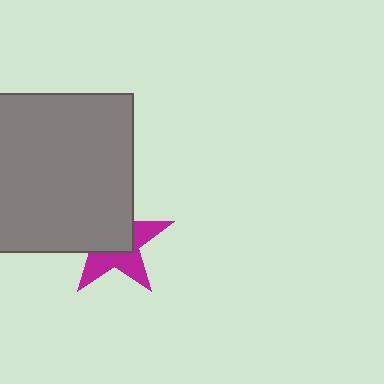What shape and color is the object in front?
The object in front is a gray rectangle.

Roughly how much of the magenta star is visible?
About half of it is visible (roughly 46%).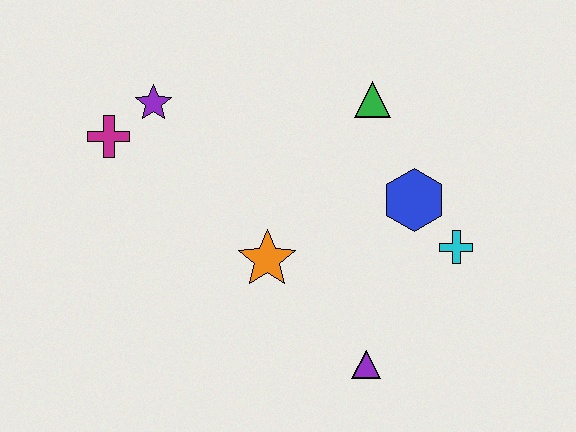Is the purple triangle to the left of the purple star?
No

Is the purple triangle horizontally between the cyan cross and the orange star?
Yes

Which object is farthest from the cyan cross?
The magenta cross is farthest from the cyan cross.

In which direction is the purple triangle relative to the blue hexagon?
The purple triangle is below the blue hexagon.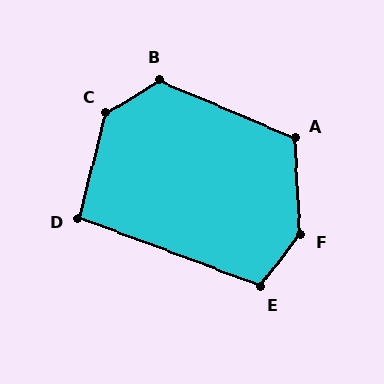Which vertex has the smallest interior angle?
D, at approximately 96 degrees.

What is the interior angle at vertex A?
Approximately 116 degrees (obtuse).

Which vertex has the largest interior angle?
F, at approximately 139 degrees.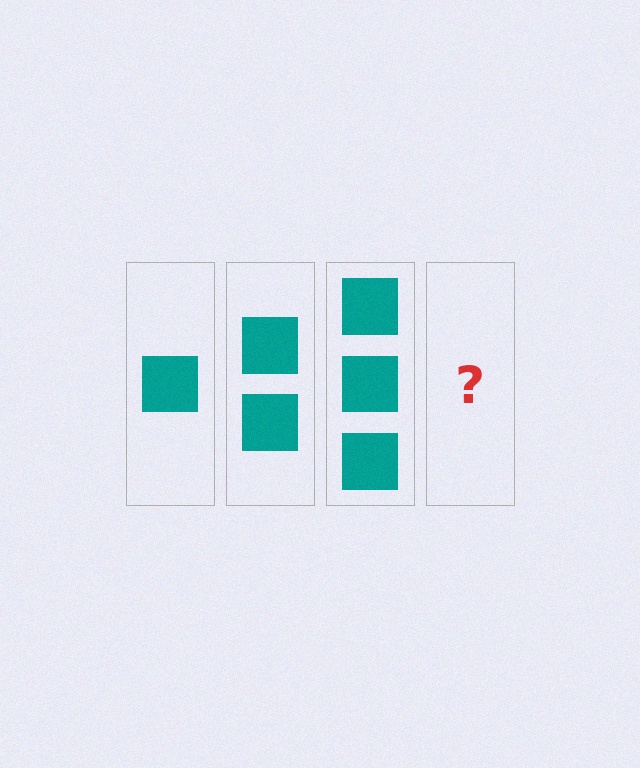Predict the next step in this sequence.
The next step is 4 squares.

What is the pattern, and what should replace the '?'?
The pattern is that each step adds one more square. The '?' should be 4 squares.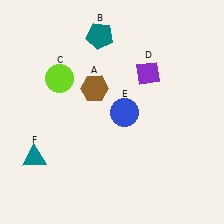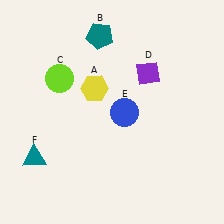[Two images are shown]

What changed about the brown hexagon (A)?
In Image 1, A is brown. In Image 2, it changed to yellow.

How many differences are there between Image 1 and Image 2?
There is 1 difference between the two images.